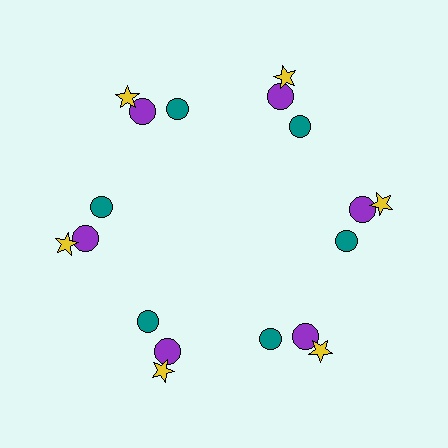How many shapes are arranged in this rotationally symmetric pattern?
There are 18 shapes, arranged in 6 groups of 3.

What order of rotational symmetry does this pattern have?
This pattern has 6-fold rotational symmetry.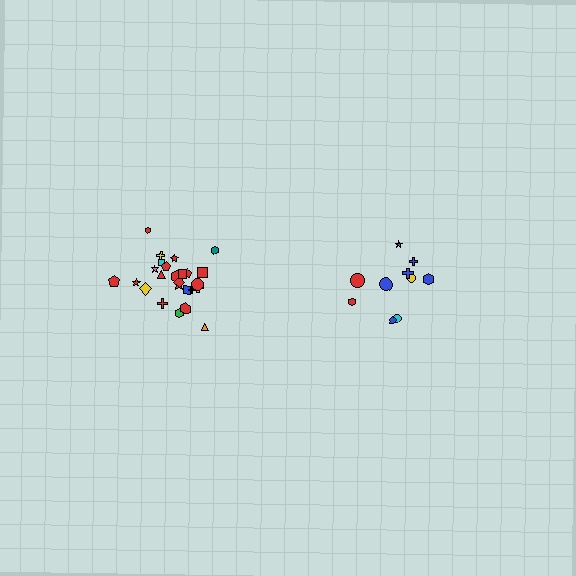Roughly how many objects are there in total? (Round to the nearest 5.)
Roughly 35 objects in total.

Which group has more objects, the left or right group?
The left group.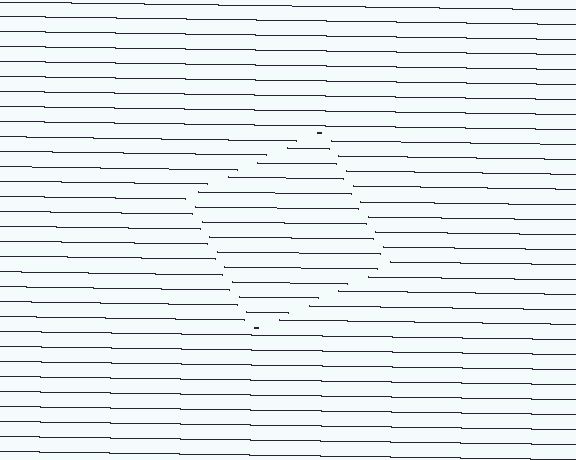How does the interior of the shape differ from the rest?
The interior of the shape contains the same grating, shifted by half a period — the contour is defined by the phase discontinuity where line-ends from the inner and outer gratings abut.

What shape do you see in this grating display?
An illusory square. The interior of the shape contains the same grating, shifted by half a period — the contour is defined by the phase discontinuity where line-ends from the inner and outer gratings abut.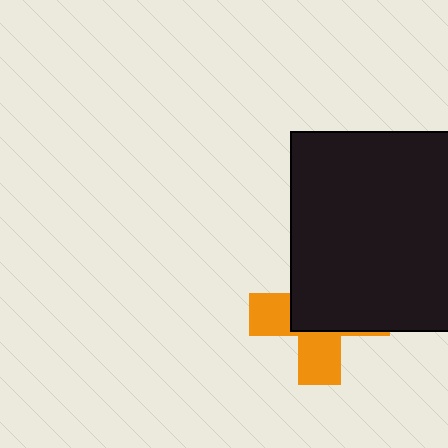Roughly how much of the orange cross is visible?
A small part of it is visible (roughly 42%).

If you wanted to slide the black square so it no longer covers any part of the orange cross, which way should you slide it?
Slide it toward the upper-right — that is the most direct way to separate the two shapes.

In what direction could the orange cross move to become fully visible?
The orange cross could move toward the lower-left. That would shift it out from behind the black square entirely.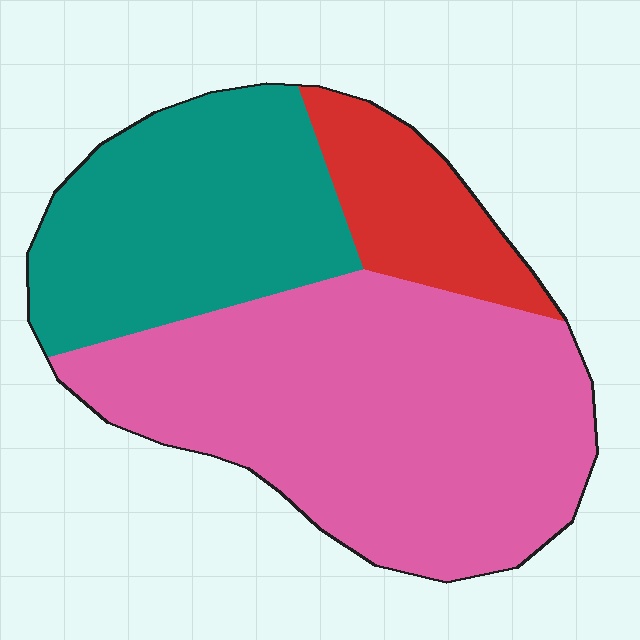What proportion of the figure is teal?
Teal covers about 30% of the figure.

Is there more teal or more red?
Teal.